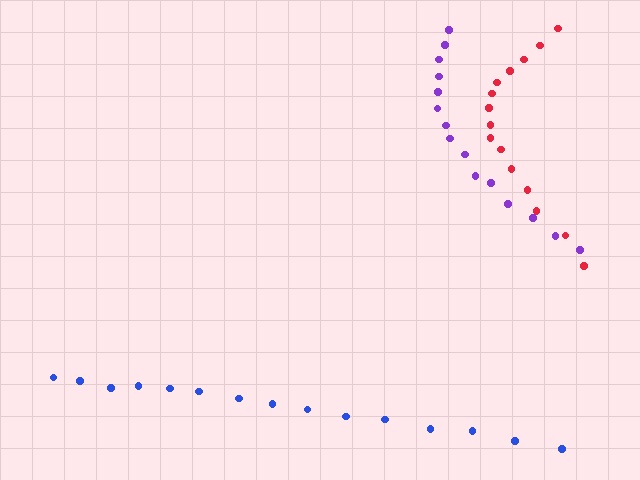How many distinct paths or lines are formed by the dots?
There are 3 distinct paths.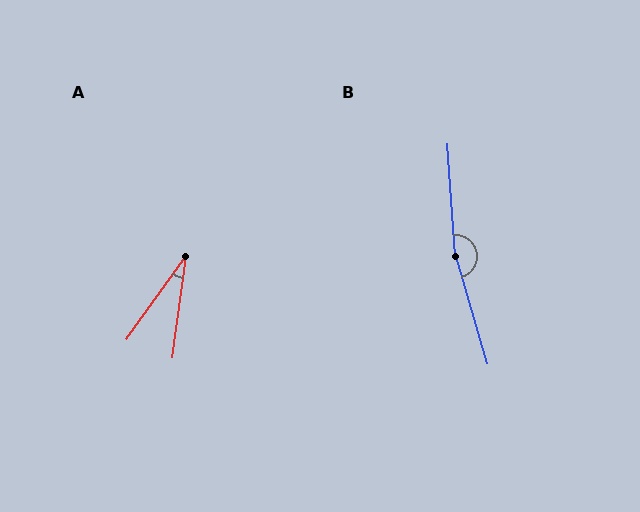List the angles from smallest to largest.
A (27°), B (168°).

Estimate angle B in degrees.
Approximately 168 degrees.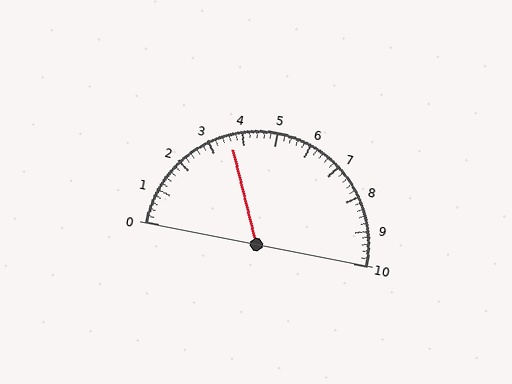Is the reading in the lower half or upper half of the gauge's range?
The reading is in the lower half of the range (0 to 10).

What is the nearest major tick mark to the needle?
The nearest major tick mark is 4.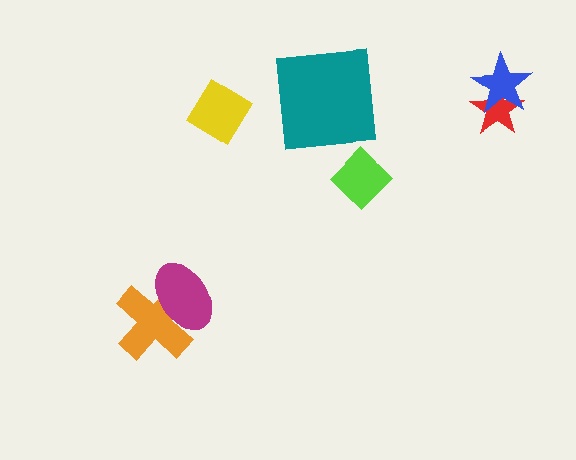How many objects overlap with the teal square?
0 objects overlap with the teal square.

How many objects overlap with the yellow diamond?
0 objects overlap with the yellow diamond.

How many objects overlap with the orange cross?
1 object overlaps with the orange cross.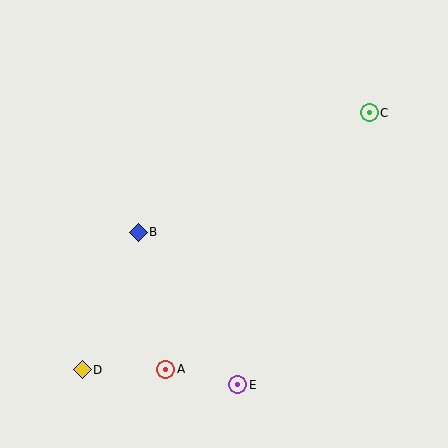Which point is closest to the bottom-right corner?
Point E is closest to the bottom-right corner.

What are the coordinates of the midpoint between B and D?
The midpoint between B and D is at (110, 301).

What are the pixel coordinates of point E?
Point E is at (238, 385).